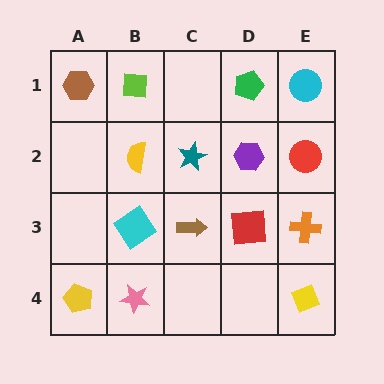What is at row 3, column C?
A brown arrow.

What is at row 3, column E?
An orange cross.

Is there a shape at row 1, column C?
No, that cell is empty.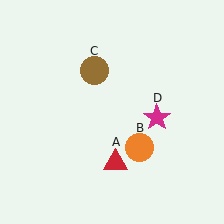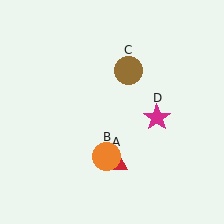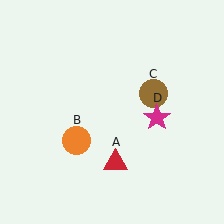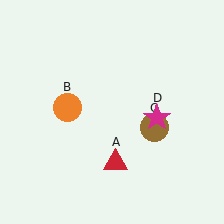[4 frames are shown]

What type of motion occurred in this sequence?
The orange circle (object B), brown circle (object C) rotated clockwise around the center of the scene.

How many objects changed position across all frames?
2 objects changed position: orange circle (object B), brown circle (object C).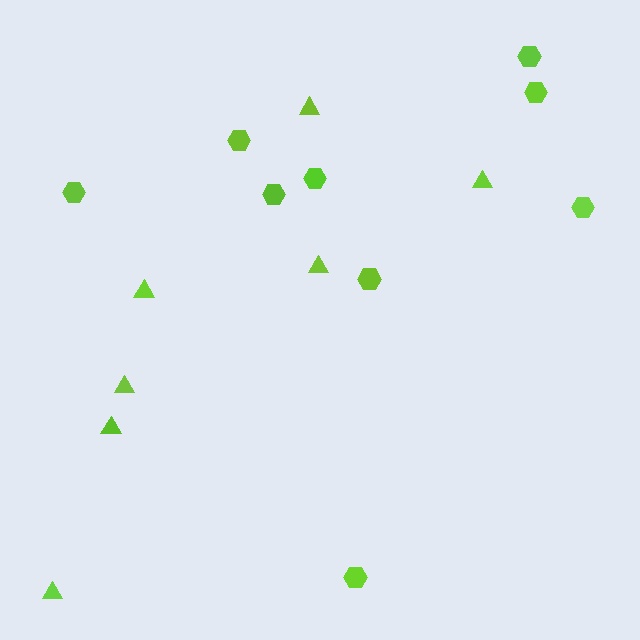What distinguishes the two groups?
There are 2 groups: one group of triangles (7) and one group of hexagons (9).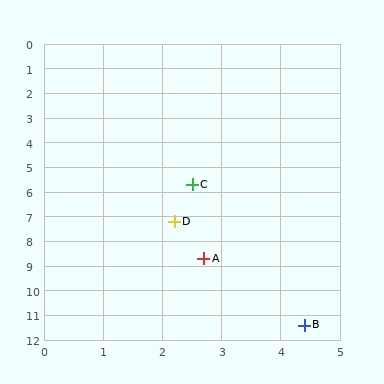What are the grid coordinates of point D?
Point D is at approximately (2.2, 7.2).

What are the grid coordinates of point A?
Point A is at approximately (2.7, 8.7).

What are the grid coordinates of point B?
Point B is at approximately (4.4, 11.4).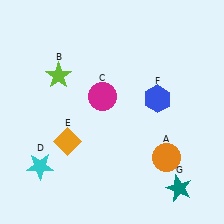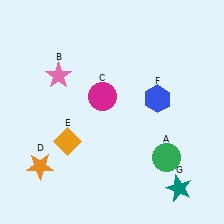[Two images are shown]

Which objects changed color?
A changed from orange to green. B changed from lime to pink. D changed from cyan to orange.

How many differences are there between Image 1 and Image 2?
There are 3 differences between the two images.